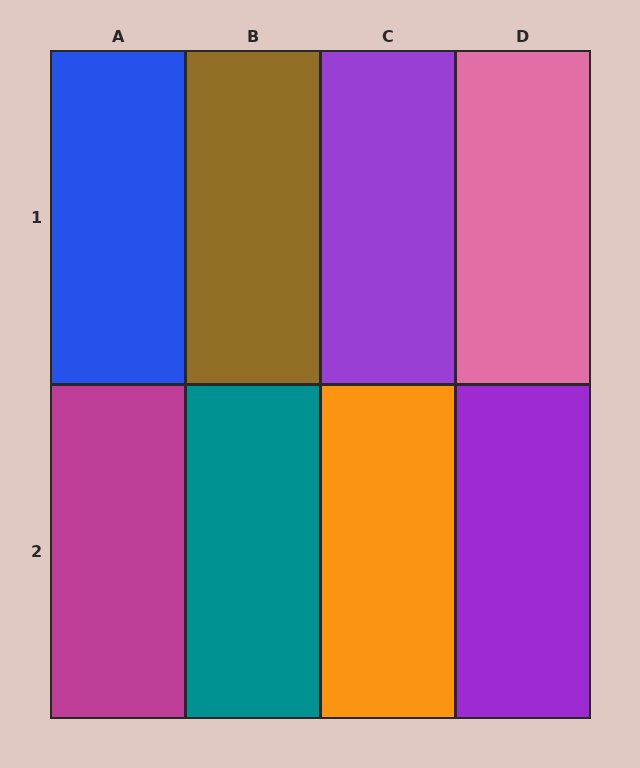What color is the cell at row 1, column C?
Purple.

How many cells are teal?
1 cell is teal.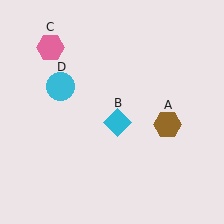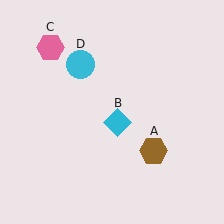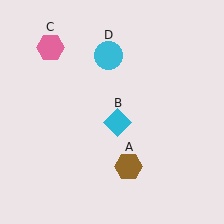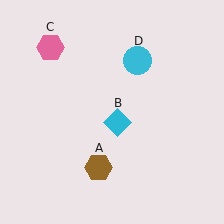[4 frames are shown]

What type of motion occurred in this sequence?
The brown hexagon (object A), cyan circle (object D) rotated clockwise around the center of the scene.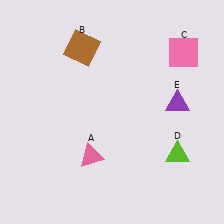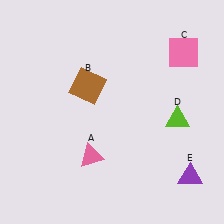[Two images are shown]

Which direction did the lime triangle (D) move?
The lime triangle (D) moved up.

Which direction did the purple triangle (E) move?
The purple triangle (E) moved down.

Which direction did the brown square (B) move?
The brown square (B) moved down.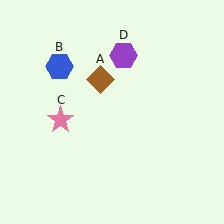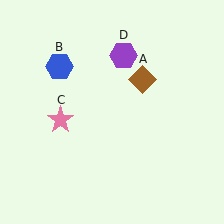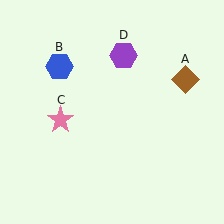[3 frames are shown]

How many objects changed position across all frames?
1 object changed position: brown diamond (object A).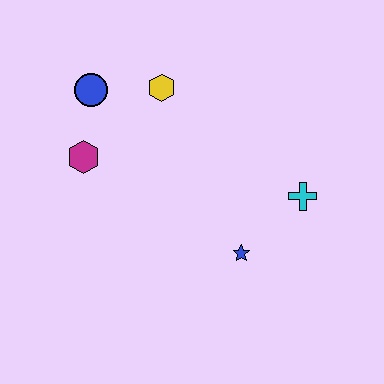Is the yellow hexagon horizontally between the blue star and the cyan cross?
No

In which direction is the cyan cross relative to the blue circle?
The cyan cross is to the right of the blue circle.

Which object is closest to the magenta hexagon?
The blue circle is closest to the magenta hexagon.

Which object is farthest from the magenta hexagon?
The cyan cross is farthest from the magenta hexagon.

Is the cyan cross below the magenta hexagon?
Yes